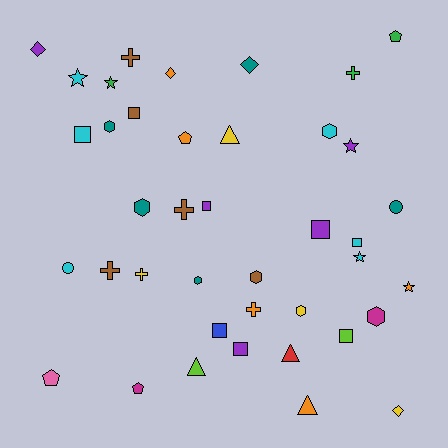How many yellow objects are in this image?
There are 4 yellow objects.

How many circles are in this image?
There are 2 circles.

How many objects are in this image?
There are 40 objects.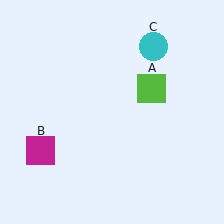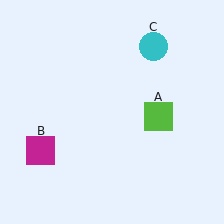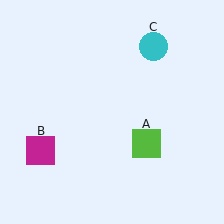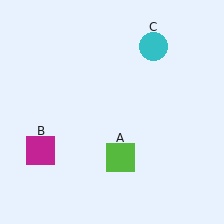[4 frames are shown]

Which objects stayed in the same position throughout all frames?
Magenta square (object B) and cyan circle (object C) remained stationary.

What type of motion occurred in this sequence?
The lime square (object A) rotated clockwise around the center of the scene.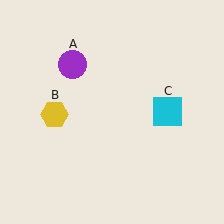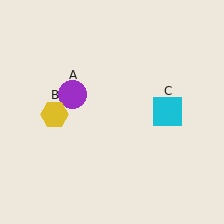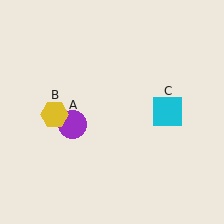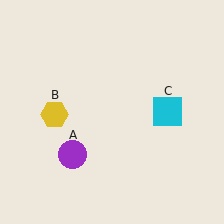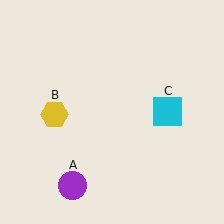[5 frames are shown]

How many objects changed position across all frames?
1 object changed position: purple circle (object A).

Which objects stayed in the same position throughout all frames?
Yellow hexagon (object B) and cyan square (object C) remained stationary.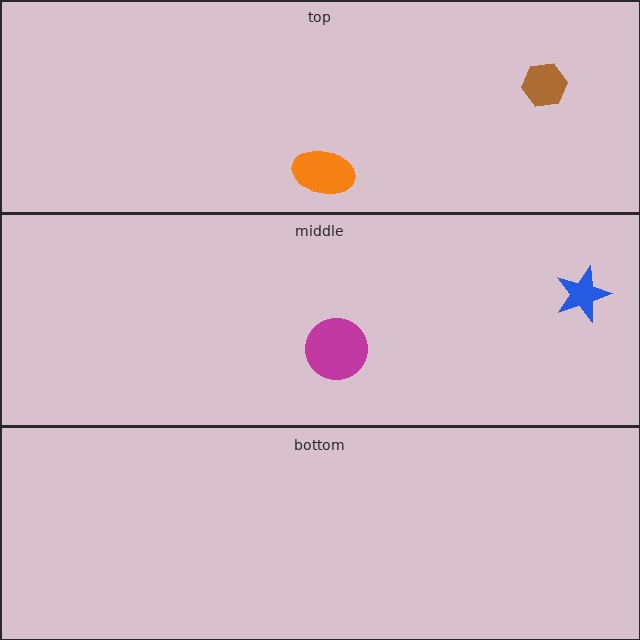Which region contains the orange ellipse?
The top region.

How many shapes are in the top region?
2.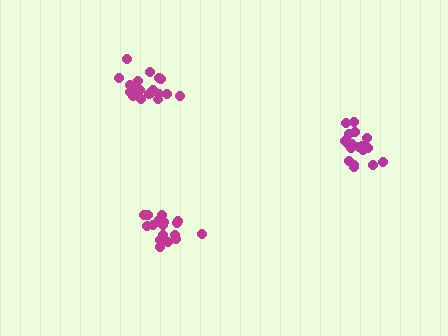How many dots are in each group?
Group 1: 18 dots, Group 2: 18 dots, Group 3: 20 dots (56 total).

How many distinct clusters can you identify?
There are 3 distinct clusters.